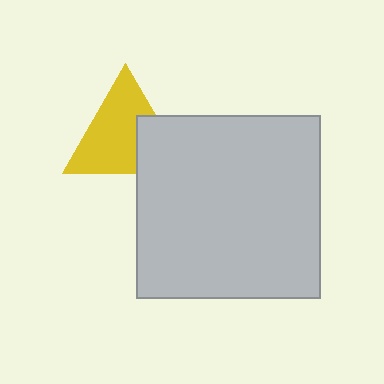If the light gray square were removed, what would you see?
You would see the complete yellow triangle.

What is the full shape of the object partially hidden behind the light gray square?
The partially hidden object is a yellow triangle.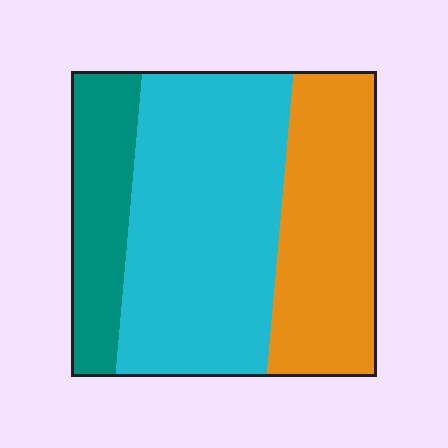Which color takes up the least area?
Teal, at roughly 20%.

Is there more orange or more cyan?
Cyan.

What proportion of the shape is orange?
Orange covers about 30% of the shape.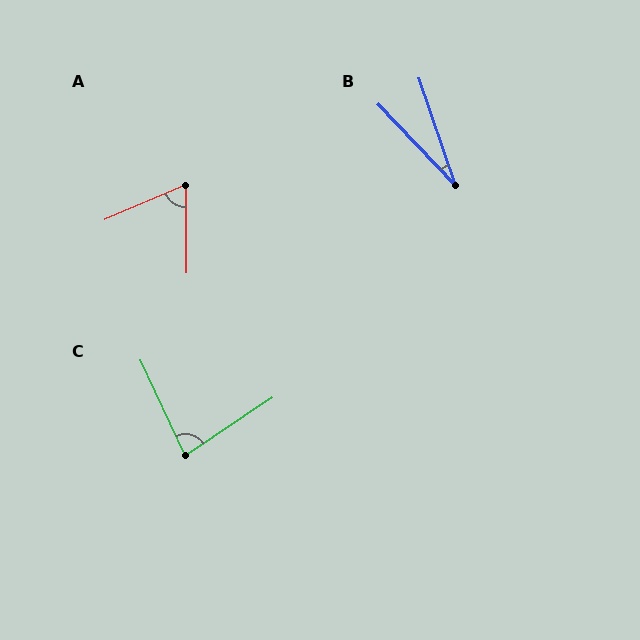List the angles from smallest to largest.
B (25°), A (67°), C (82°).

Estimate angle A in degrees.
Approximately 67 degrees.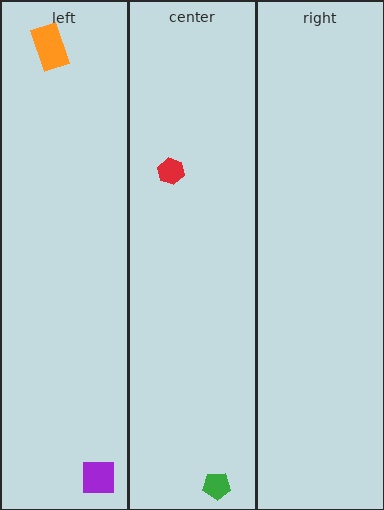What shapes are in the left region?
The purple square, the orange rectangle.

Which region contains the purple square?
The left region.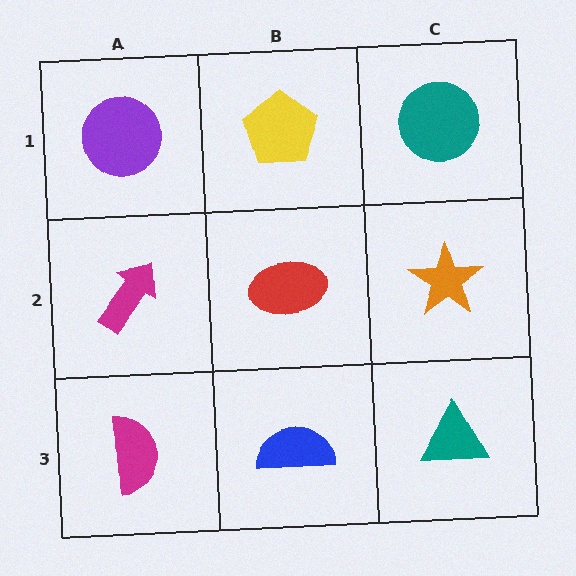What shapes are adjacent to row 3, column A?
A magenta arrow (row 2, column A), a blue semicircle (row 3, column B).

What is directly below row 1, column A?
A magenta arrow.